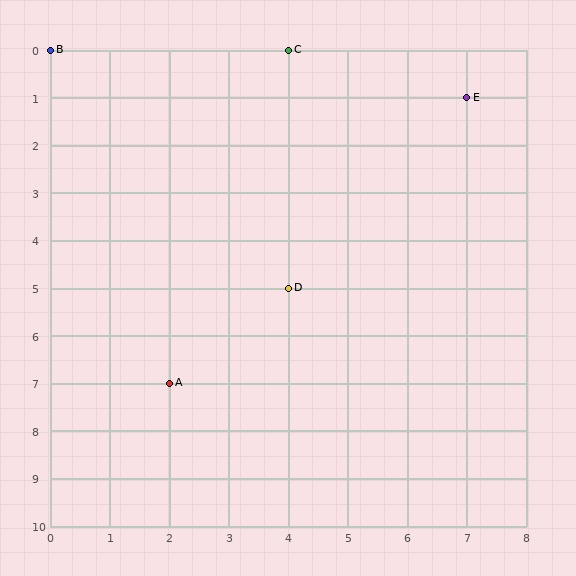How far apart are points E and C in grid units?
Points E and C are 3 columns and 1 row apart (about 3.2 grid units diagonally).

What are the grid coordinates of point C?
Point C is at grid coordinates (4, 0).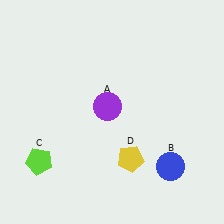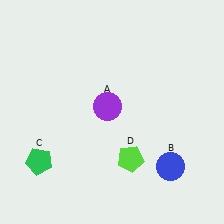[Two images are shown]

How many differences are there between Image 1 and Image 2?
There are 2 differences between the two images.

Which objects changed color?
C changed from lime to green. D changed from yellow to lime.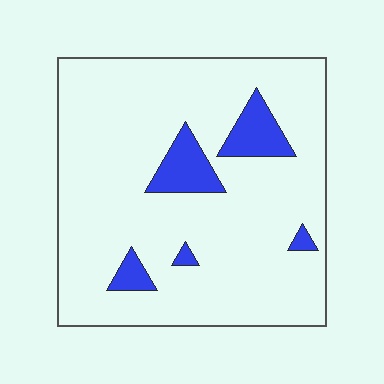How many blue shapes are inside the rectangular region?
5.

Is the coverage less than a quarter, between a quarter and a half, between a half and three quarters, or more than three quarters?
Less than a quarter.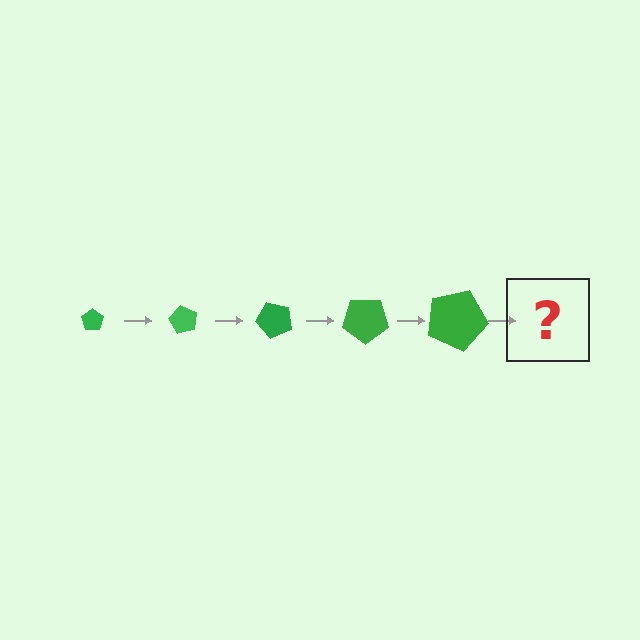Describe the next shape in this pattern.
It should be a pentagon, larger than the previous one and rotated 300 degrees from the start.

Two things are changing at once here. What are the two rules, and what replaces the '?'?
The two rules are that the pentagon grows larger each step and it rotates 60 degrees each step. The '?' should be a pentagon, larger than the previous one and rotated 300 degrees from the start.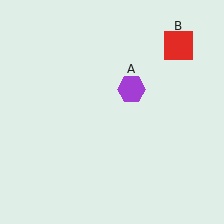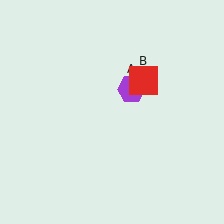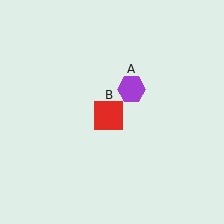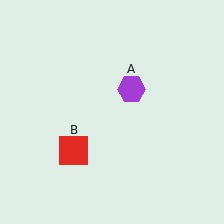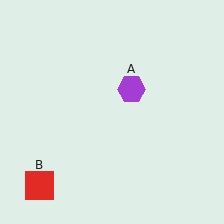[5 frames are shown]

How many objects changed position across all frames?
1 object changed position: red square (object B).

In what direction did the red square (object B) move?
The red square (object B) moved down and to the left.